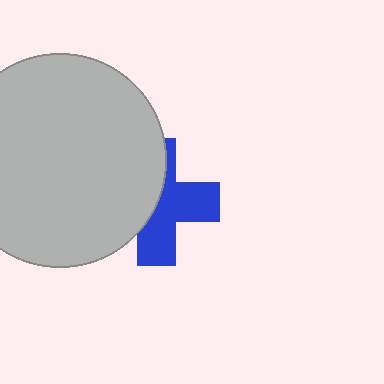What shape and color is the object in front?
The object in front is a light gray circle.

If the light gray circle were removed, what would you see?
You would see the complete blue cross.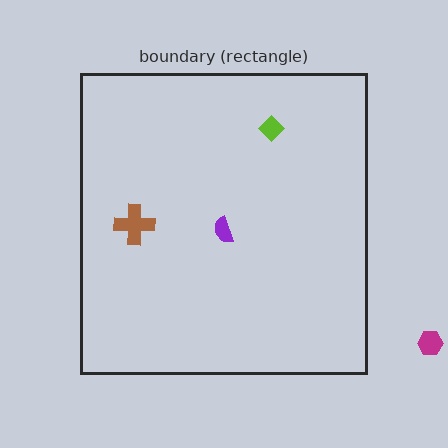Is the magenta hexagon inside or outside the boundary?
Outside.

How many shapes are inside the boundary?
3 inside, 1 outside.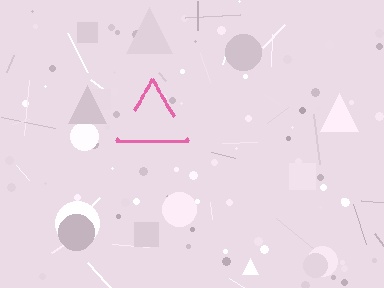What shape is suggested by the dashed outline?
The dashed outline suggests a triangle.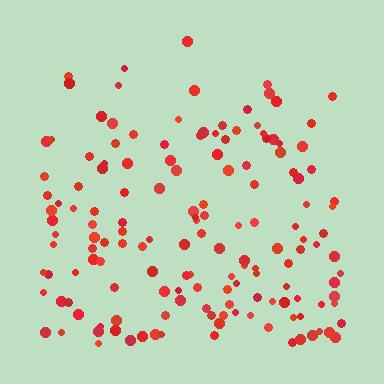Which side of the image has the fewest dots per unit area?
The top.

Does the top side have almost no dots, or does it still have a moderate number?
Still a moderate number, just noticeably fewer than the bottom.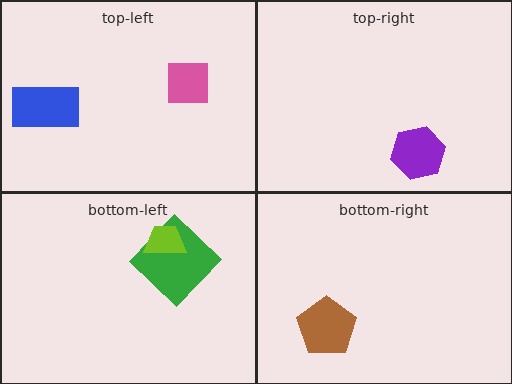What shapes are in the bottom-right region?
The brown pentagon.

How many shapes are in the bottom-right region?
1.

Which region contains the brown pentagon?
The bottom-right region.